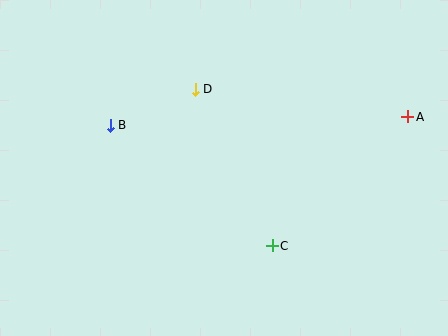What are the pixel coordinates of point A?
Point A is at (408, 117).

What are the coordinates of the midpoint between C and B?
The midpoint between C and B is at (191, 186).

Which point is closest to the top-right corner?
Point A is closest to the top-right corner.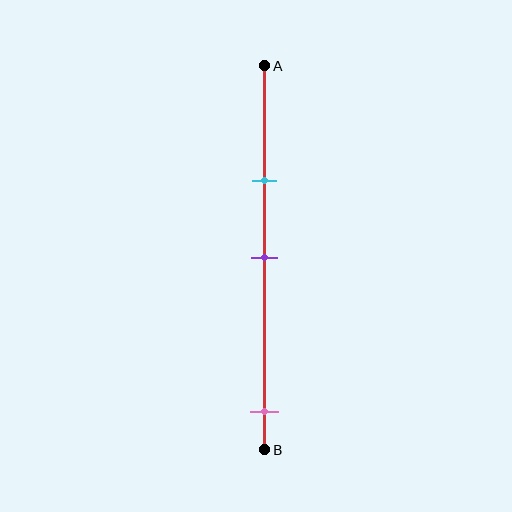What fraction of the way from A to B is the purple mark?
The purple mark is approximately 50% (0.5) of the way from A to B.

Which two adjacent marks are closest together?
The cyan and purple marks are the closest adjacent pair.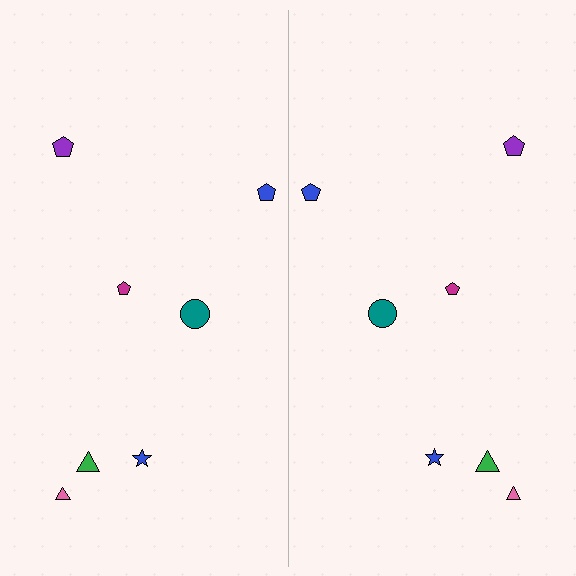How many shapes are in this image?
There are 14 shapes in this image.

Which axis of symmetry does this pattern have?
The pattern has a vertical axis of symmetry running through the center of the image.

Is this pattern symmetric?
Yes, this pattern has bilateral (reflection) symmetry.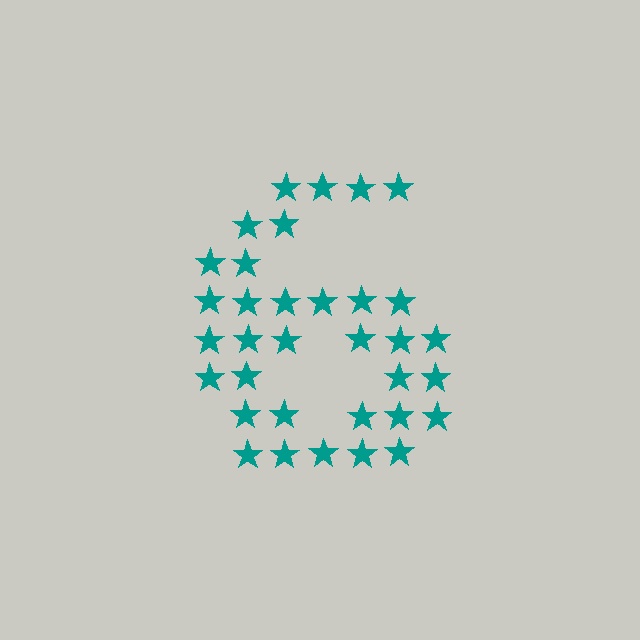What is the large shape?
The large shape is the digit 6.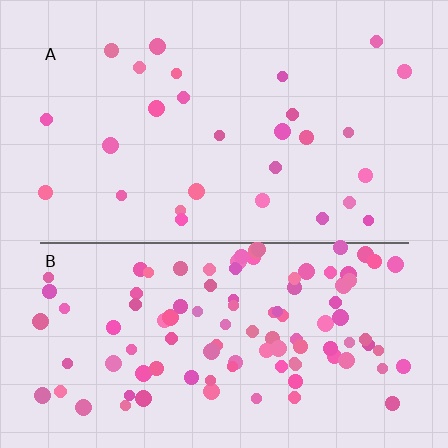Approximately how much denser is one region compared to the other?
Approximately 3.8× — region B over region A.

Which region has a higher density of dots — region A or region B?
B (the bottom).